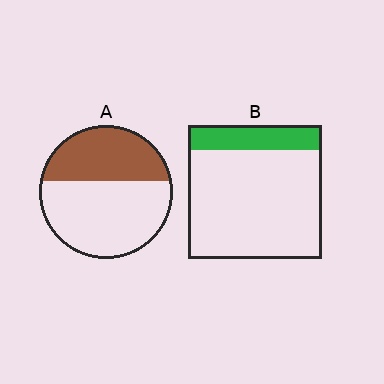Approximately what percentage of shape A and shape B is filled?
A is approximately 40% and B is approximately 20%.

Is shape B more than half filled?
No.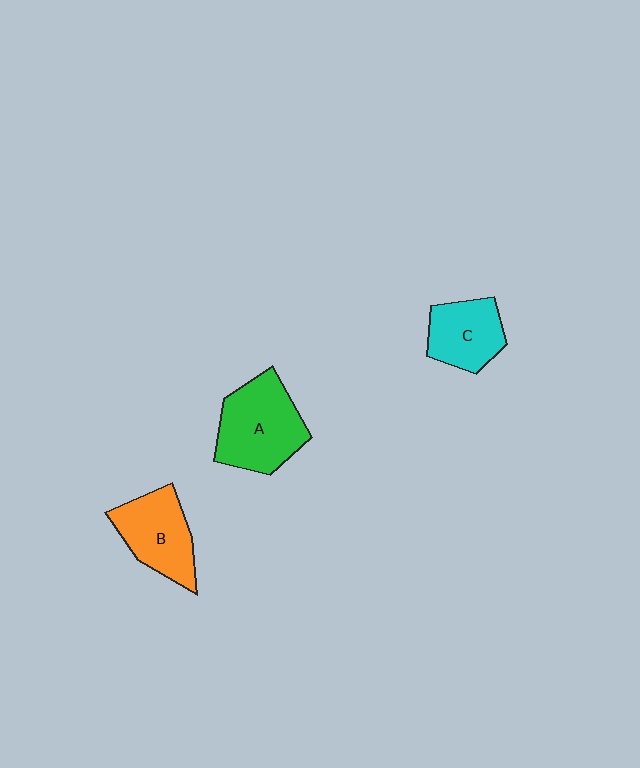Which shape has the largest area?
Shape A (green).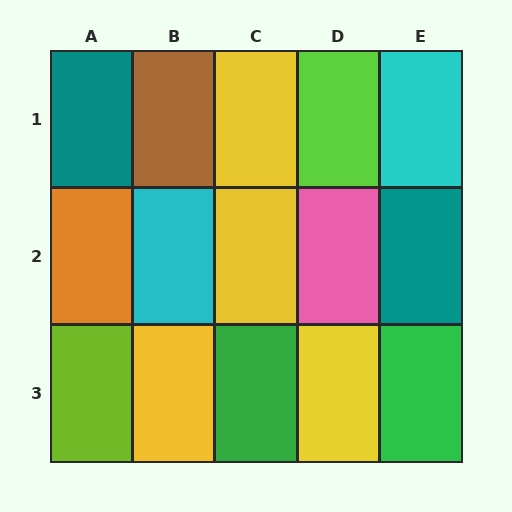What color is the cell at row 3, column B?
Yellow.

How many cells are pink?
1 cell is pink.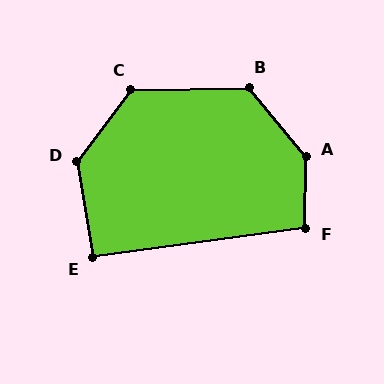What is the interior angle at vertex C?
Approximately 128 degrees (obtuse).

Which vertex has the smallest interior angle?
E, at approximately 91 degrees.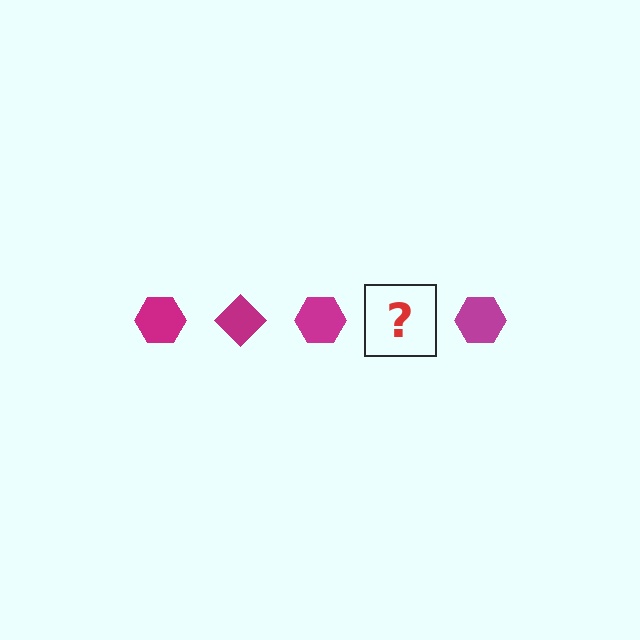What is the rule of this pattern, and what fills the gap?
The rule is that the pattern cycles through hexagon, diamond shapes in magenta. The gap should be filled with a magenta diamond.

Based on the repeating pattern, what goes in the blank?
The blank should be a magenta diamond.